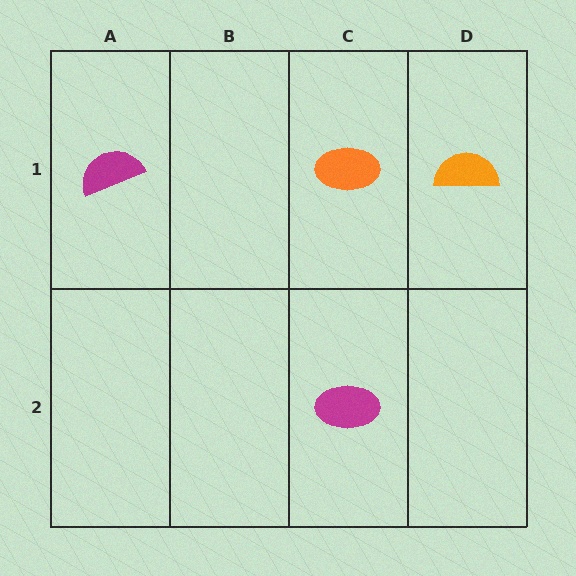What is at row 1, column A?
A magenta semicircle.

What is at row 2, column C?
A magenta ellipse.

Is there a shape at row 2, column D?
No, that cell is empty.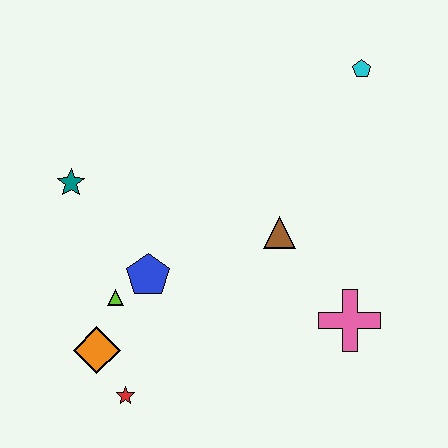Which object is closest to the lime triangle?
The blue pentagon is closest to the lime triangle.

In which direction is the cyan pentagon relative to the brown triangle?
The cyan pentagon is above the brown triangle.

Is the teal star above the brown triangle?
Yes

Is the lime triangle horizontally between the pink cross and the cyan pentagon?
No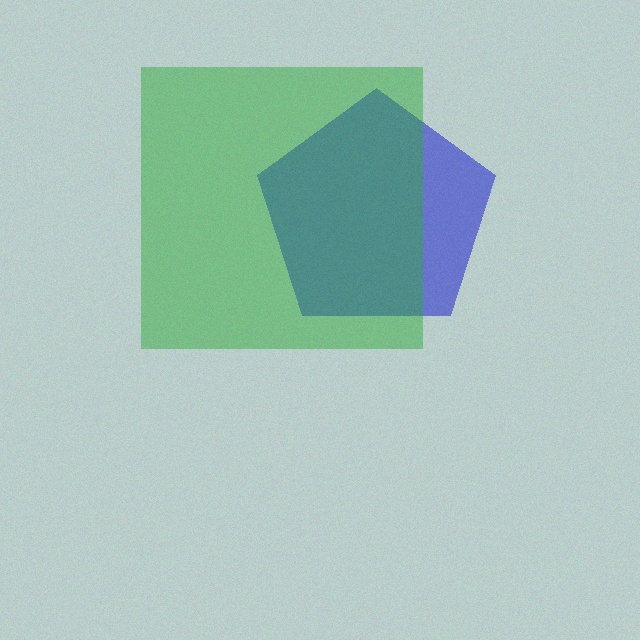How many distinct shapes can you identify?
There are 2 distinct shapes: a blue pentagon, a green square.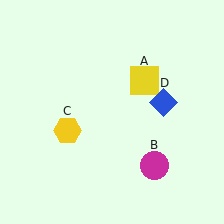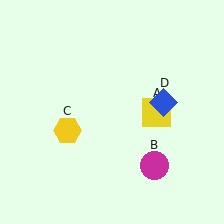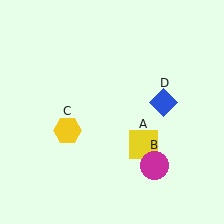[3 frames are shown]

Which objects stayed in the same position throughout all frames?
Magenta circle (object B) and yellow hexagon (object C) and blue diamond (object D) remained stationary.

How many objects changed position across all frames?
1 object changed position: yellow square (object A).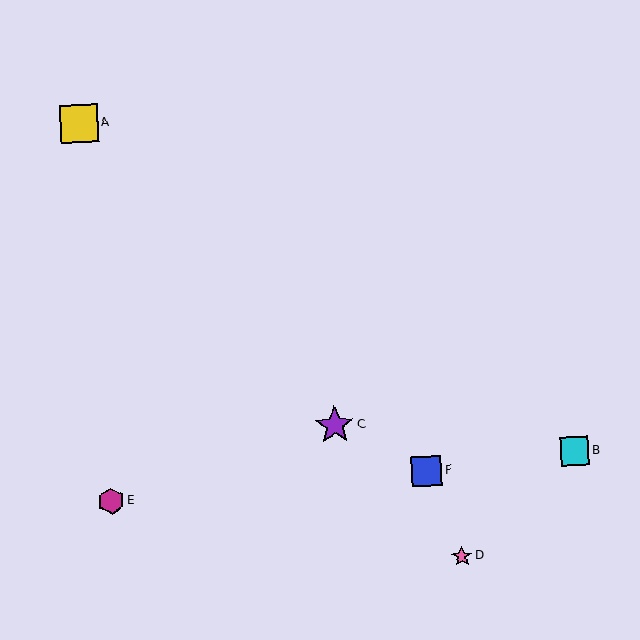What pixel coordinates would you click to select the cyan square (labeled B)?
Click at (575, 451) to select the cyan square B.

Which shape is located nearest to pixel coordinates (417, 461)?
The blue square (labeled F) at (427, 471) is nearest to that location.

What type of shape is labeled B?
Shape B is a cyan square.